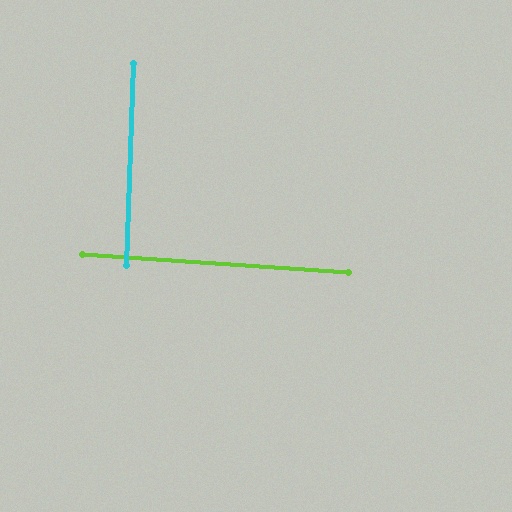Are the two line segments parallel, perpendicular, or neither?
Perpendicular — they meet at approximately 88°.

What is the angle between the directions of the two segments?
Approximately 88 degrees.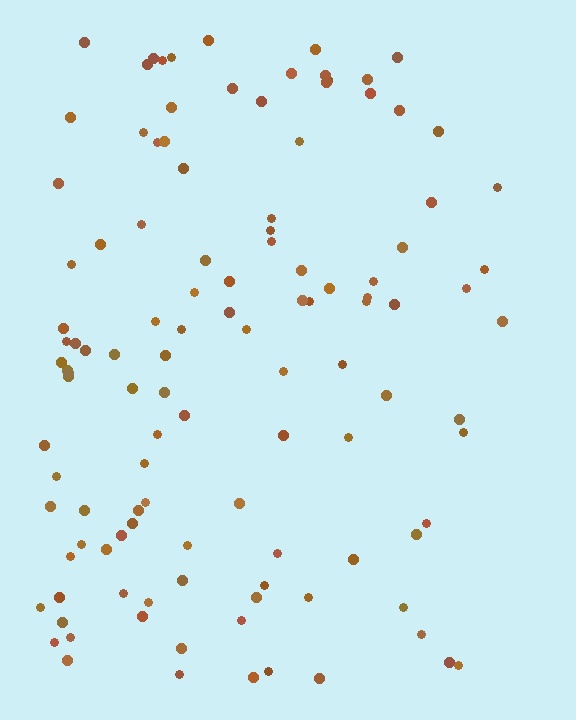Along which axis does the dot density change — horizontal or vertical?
Horizontal.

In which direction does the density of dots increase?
From right to left, with the left side densest.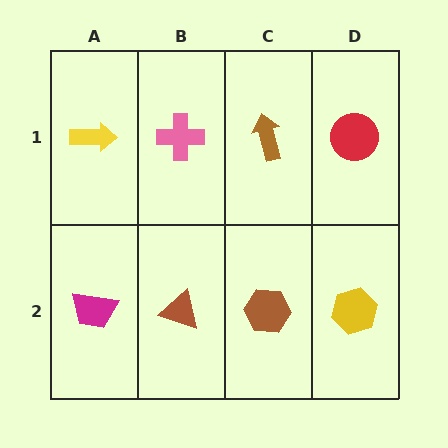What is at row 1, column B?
A pink cross.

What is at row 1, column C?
A brown arrow.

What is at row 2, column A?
A magenta trapezoid.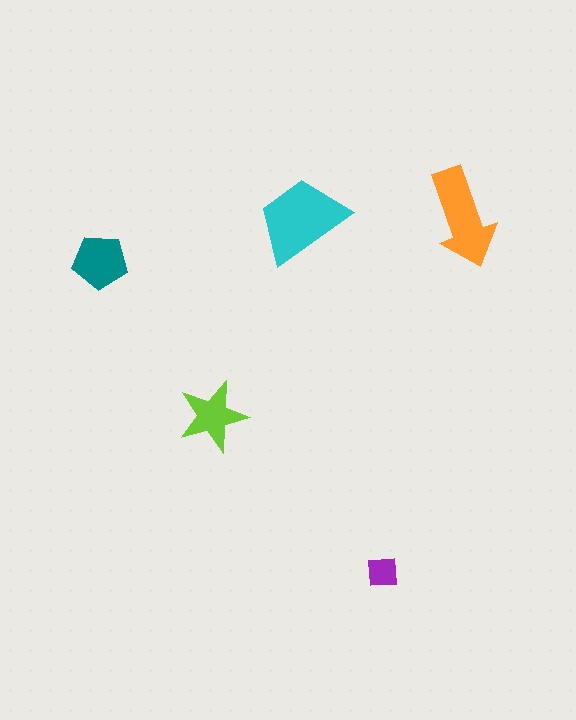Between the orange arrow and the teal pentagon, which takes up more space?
The orange arrow.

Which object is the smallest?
The purple square.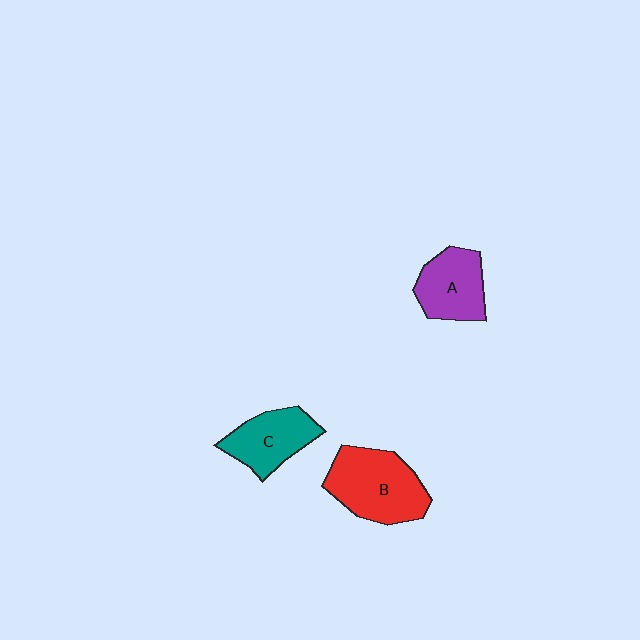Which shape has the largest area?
Shape B (red).